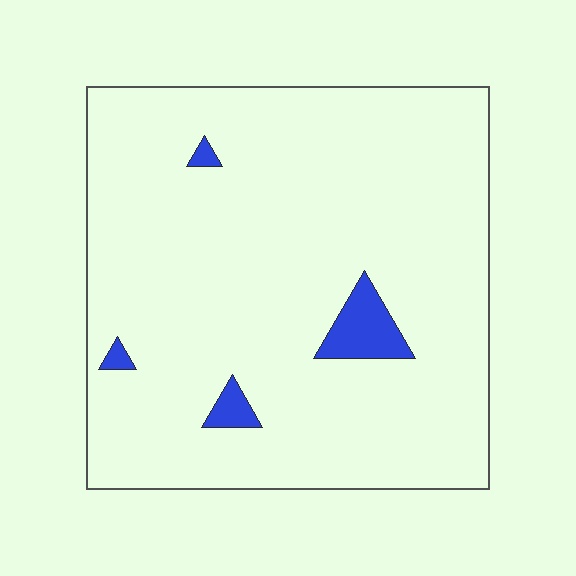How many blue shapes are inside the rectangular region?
4.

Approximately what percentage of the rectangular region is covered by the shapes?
Approximately 5%.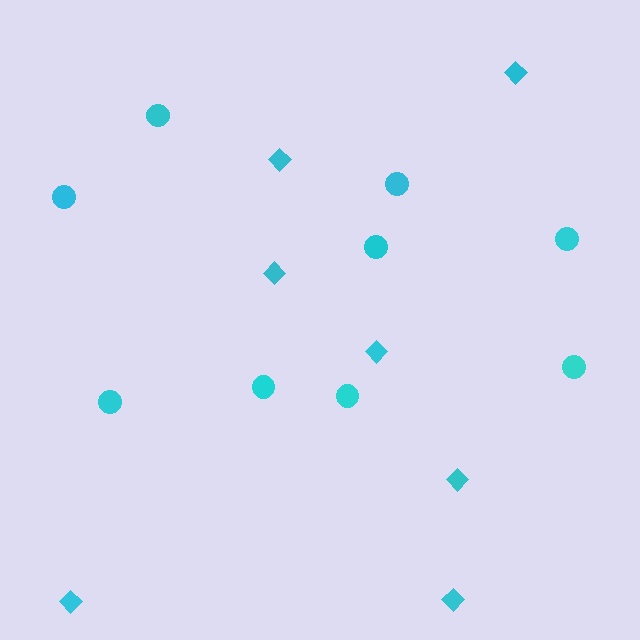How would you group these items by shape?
There are 2 groups: one group of diamonds (7) and one group of circles (9).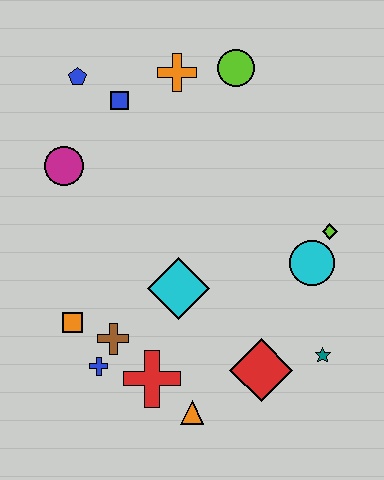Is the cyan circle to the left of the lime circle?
No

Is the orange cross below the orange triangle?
No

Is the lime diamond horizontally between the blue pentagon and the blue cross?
No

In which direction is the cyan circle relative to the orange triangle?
The cyan circle is above the orange triangle.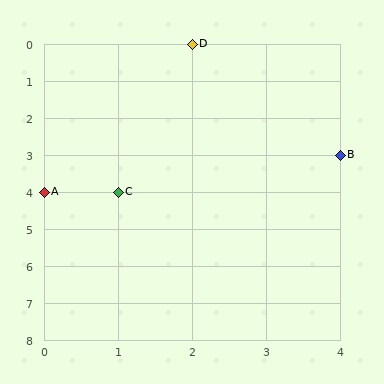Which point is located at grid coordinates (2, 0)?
Point D is at (2, 0).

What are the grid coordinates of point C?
Point C is at grid coordinates (1, 4).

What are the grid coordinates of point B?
Point B is at grid coordinates (4, 3).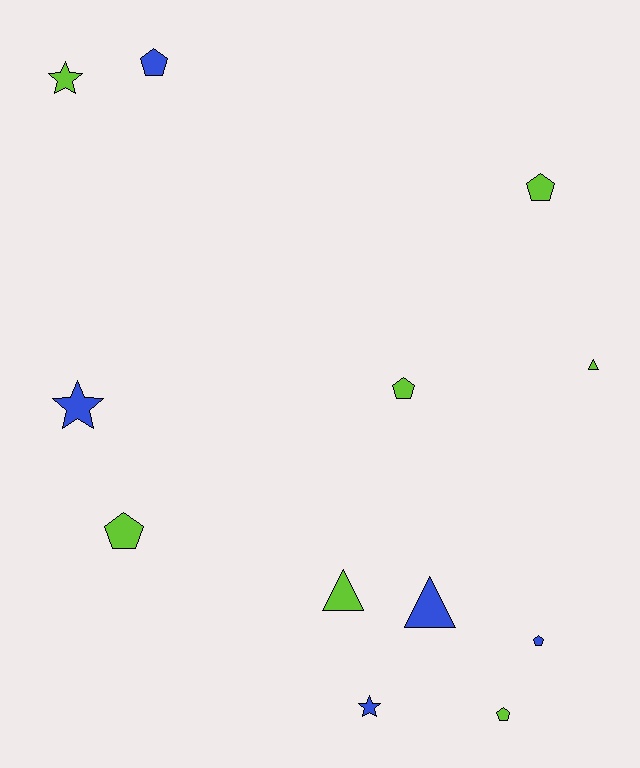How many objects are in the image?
There are 12 objects.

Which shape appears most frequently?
Pentagon, with 6 objects.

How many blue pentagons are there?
There are 2 blue pentagons.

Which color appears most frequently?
Lime, with 7 objects.